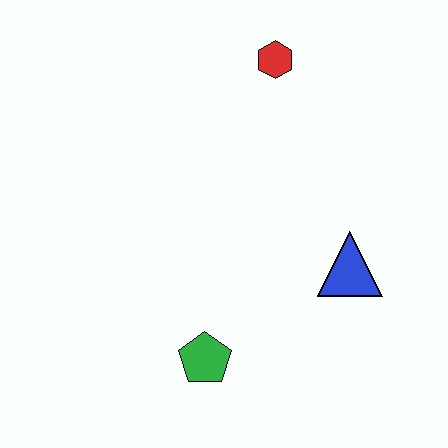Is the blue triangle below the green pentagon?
No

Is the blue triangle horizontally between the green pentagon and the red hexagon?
No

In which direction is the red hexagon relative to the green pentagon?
The red hexagon is above the green pentagon.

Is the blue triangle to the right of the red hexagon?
Yes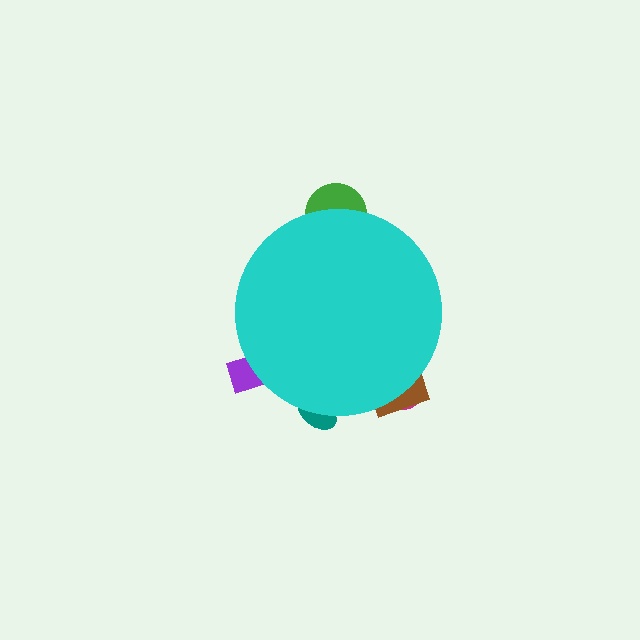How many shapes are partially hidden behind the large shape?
5 shapes are partially hidden.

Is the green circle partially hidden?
Yes, the green circle is partially hidden behind the cyan circle.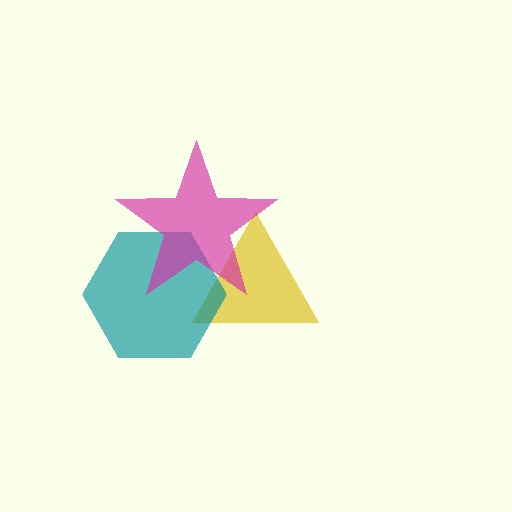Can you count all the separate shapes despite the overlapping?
Yes, there are 3 separate shapes.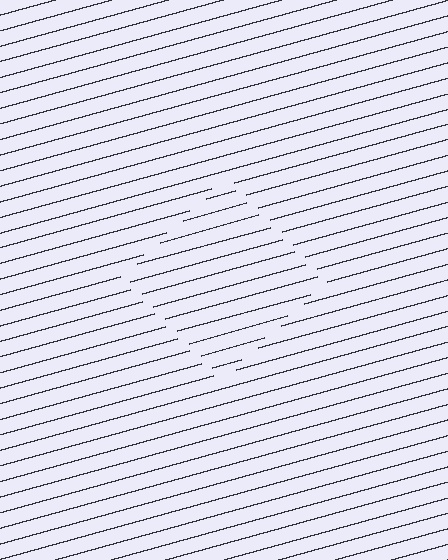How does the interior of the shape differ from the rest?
The interior of the shape contains the same grating, shifted by half a period — the contour is defined by the phase discontinuity where line-ends from the inner and outer gratings abut.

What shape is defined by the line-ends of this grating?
An illusory square. The interior of the shape contains the same grating, shifted by half a period — the contour is defined by the phase discontinuity where line-ends from the inner and outer gratings abut.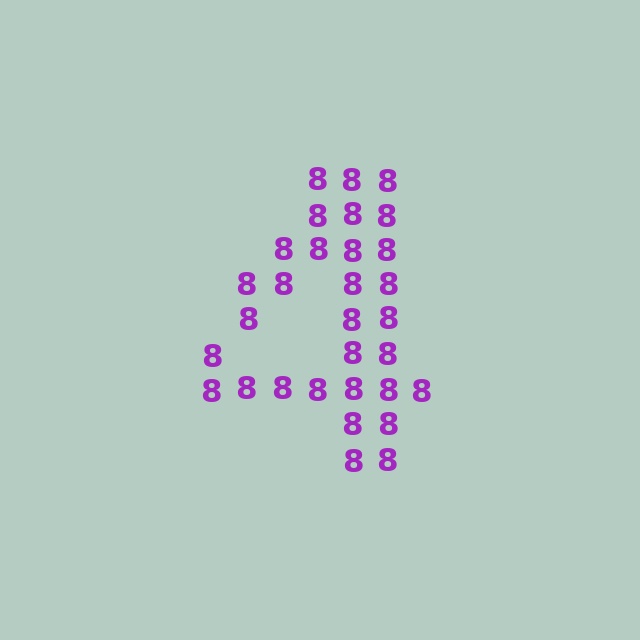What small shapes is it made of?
It is made of small digit 8's.